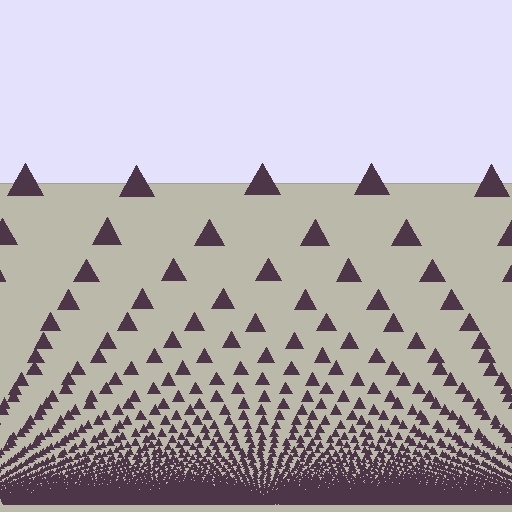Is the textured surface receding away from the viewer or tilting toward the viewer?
The surface appears to tilt toward the viewer. Texture elements get larger and sparser toward the top.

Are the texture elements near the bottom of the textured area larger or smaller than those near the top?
Smaller. The gradient is inverted — elements near the bottom are smaller and denser.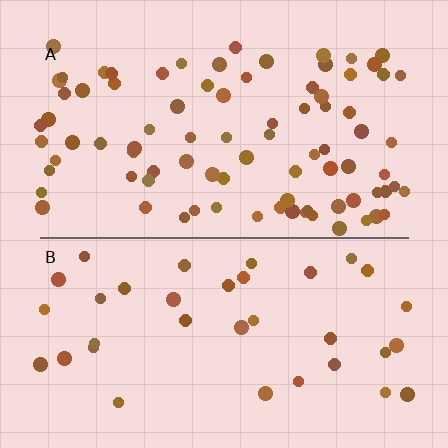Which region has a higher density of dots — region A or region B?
A (the top).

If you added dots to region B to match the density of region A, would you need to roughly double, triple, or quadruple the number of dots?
Approximately double.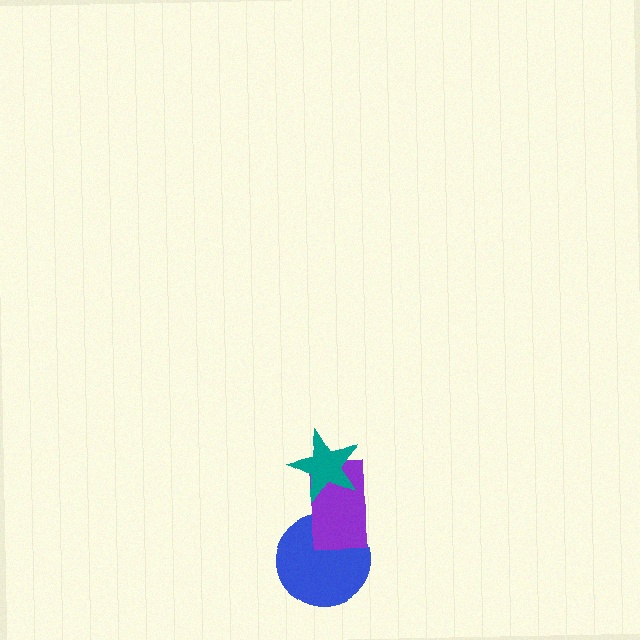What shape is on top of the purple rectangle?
The teal star is on top of the purple rectangle.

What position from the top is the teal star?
The teal star is 1st from the top.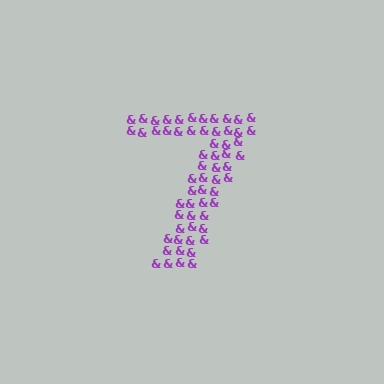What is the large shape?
The large shape is the digit 7.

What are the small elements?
The small elements are ampersands.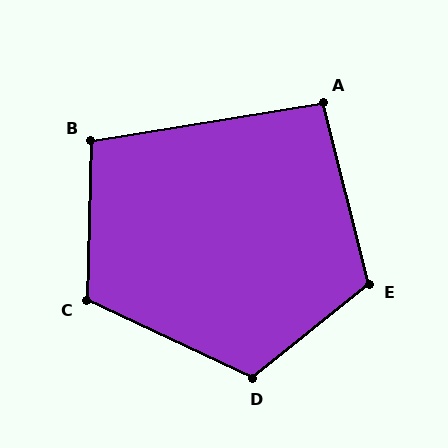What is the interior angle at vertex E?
Approximately 115 degrees (obtuse).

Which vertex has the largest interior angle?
D, at approximately 116 degrees.